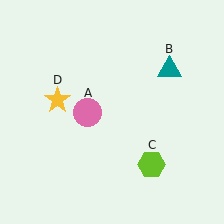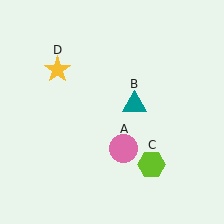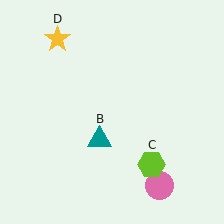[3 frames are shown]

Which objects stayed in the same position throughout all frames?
Lime hexagon (object C) remained stationary.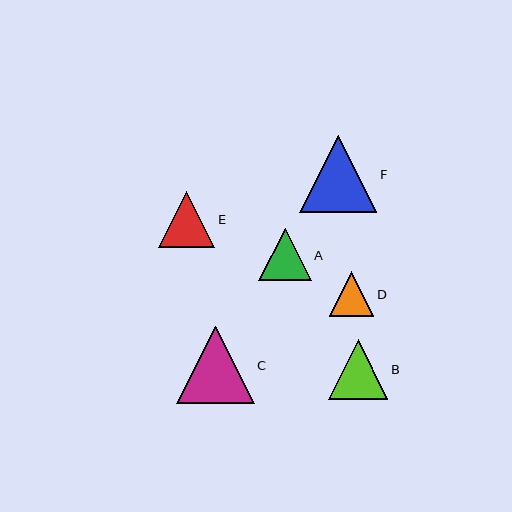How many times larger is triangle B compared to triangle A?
Triangle B is approximately 1.1 times the size of triangle A.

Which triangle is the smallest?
Triangle D is the smallest with a size of approximately 45 pixels.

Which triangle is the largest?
Triangle F is the largest with a size of approximately 77 pixels.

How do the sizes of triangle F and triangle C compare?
Triangle F and triangle C are approximately the same size.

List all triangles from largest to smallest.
From largest to smallest: F, C, B, E, A, D.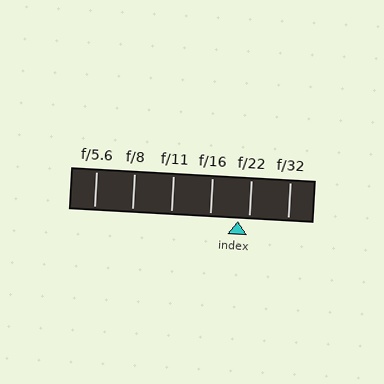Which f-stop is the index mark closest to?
The index mark is closest to f/22.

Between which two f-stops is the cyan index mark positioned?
The index mark is between f/16 and f/22.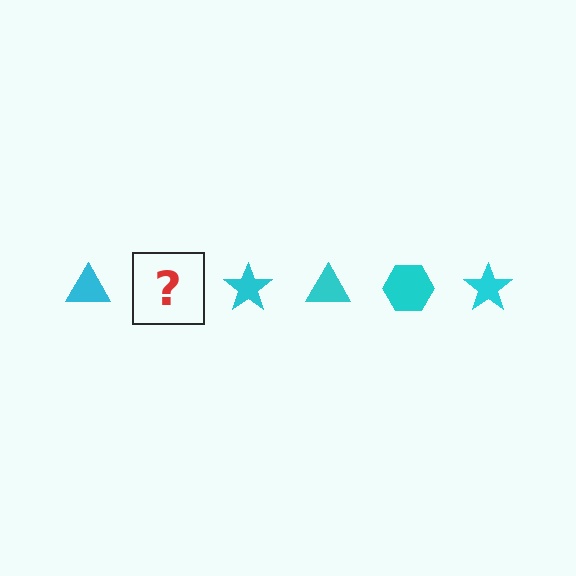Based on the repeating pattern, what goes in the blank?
The blank should be a cyan hexagon.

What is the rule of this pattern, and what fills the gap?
The rule is that the pattern cycles through triangle, hexagon, star shapes in cyan. The gap should be filled with a cyan hexagon.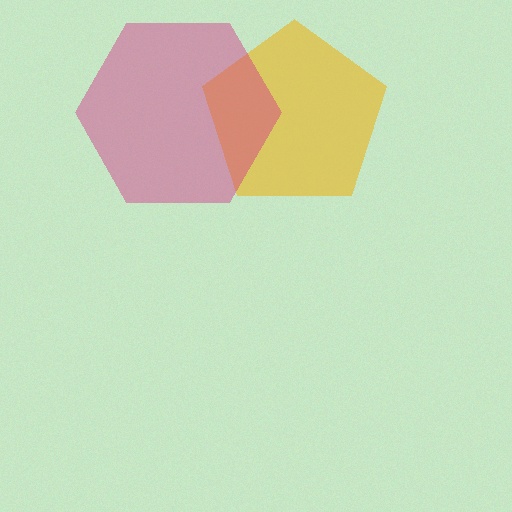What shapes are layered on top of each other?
The layered shapes are: a yellow pentagon, a magenta hexagon.